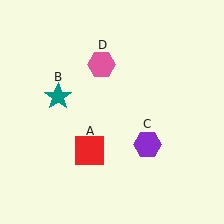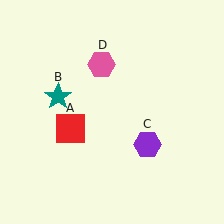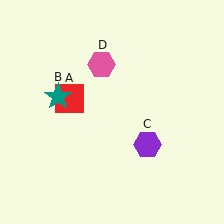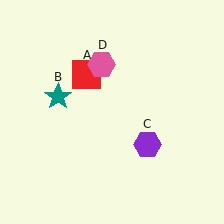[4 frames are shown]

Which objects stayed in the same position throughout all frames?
Teal star (object B) and purple hexagon (object C) and pink hexagon (object D) remained stationary.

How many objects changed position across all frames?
1 object changed position: red square (object A).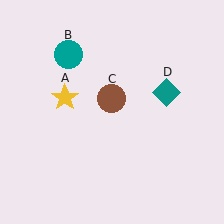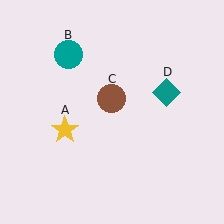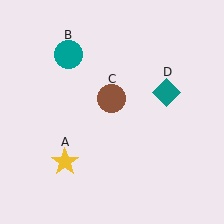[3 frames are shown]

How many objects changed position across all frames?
1 object changed position: yellow star (object A).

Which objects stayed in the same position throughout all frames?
Teal circle (object B) and brown circle (object C) and teal diamond (object D) remained stationary.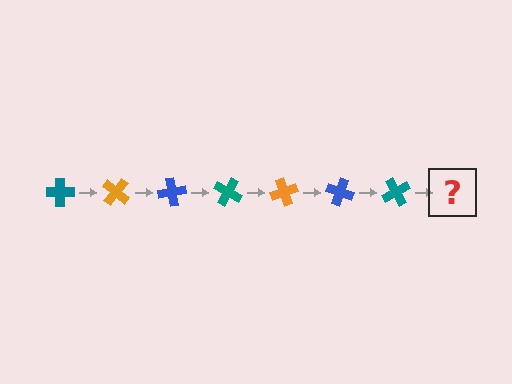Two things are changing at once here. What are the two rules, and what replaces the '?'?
The two rules are that it rotates 40 degrees each step and the color cycles through teal, orange, and blue. The '?' should be an orange cross, rotated 280 degrees from the start.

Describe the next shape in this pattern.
It should be an orange cross, rotated 280 degrees from the start.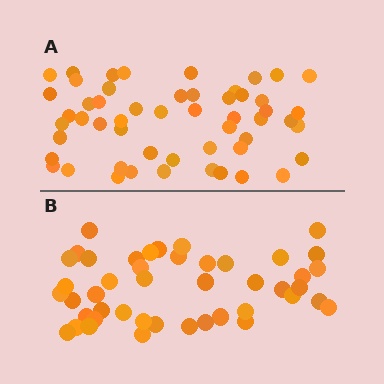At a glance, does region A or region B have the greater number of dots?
Region A (the top region) has more dots.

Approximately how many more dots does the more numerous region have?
Region A has roughly 8 or so more dots than region B.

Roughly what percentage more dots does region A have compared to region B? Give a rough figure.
About 20% more.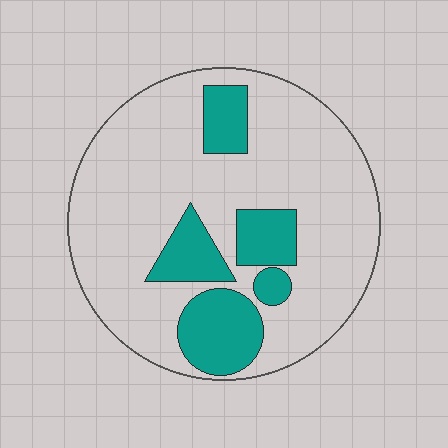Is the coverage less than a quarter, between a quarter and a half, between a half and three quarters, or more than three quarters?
Less than a quarter.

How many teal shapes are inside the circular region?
5.